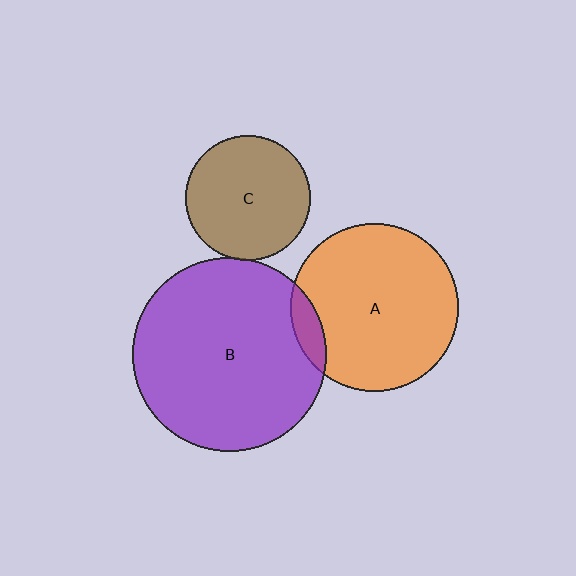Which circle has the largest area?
Circle B (purple).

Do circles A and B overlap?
Yes.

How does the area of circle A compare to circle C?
Approximately 1.8 times.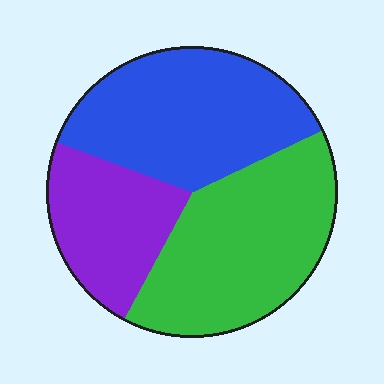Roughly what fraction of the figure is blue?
Blue takes up about three eighths (3/8) of the figure.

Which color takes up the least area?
Purple, at roughly 25%.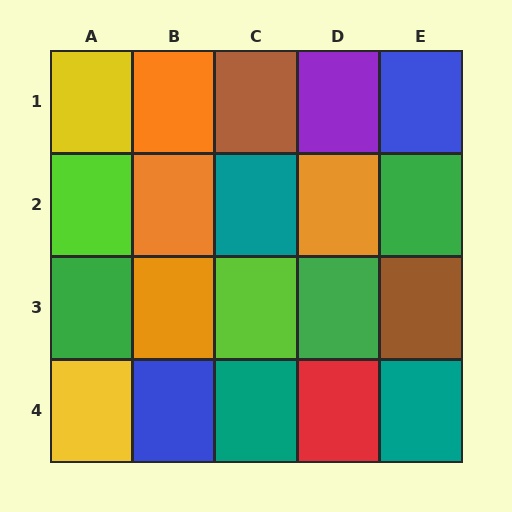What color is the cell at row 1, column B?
Orange.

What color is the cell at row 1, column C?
Brown.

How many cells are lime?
2 cells are lime.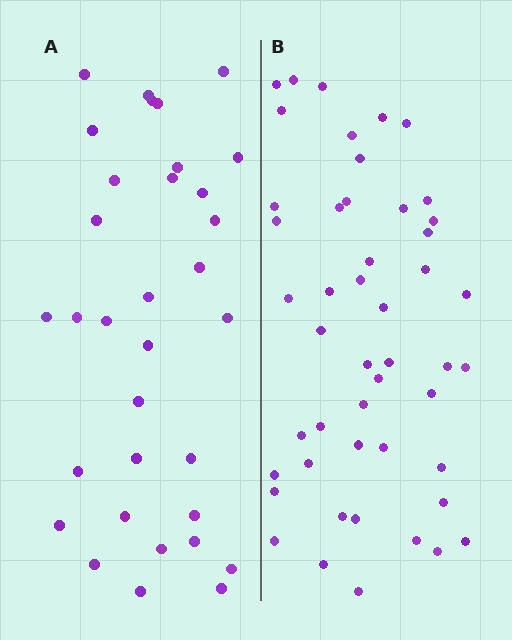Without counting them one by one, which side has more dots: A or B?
Region B (the right region) has more dots.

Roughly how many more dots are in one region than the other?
Region B has approximately 15 more dots than region A.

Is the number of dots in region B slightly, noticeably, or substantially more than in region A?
Region B has substantially more. The ratio is roughly 1.5 to 1.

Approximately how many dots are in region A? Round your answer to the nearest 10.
About 30 dots. (The exact count is 33, which rounds to 30.)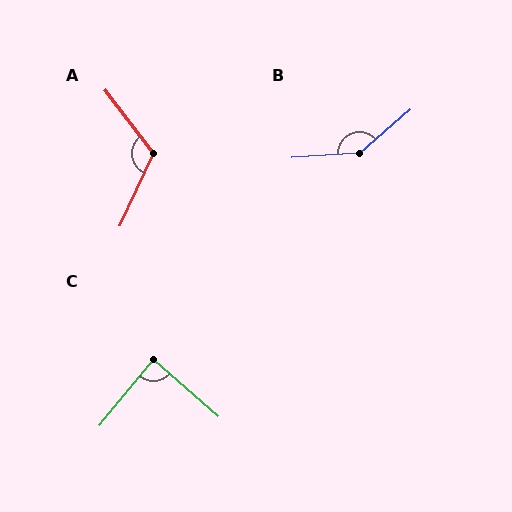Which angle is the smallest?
C, at approximately 88 degrees.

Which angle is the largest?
B, at approximately 143 degrees.